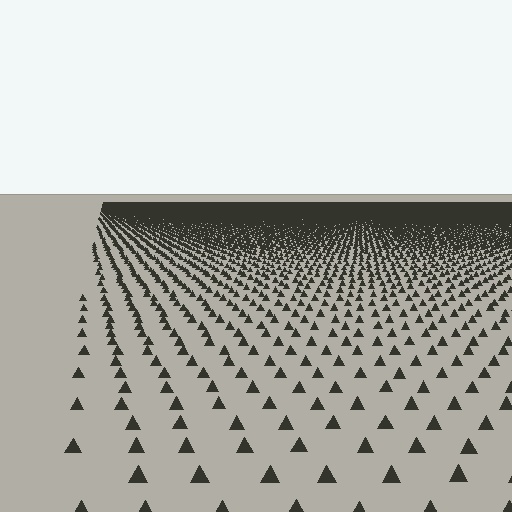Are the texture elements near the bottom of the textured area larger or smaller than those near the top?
Larger. Near the bottom, elements are closer to the viewer and appear at a bigger on-screen size.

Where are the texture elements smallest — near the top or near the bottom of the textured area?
Near the top.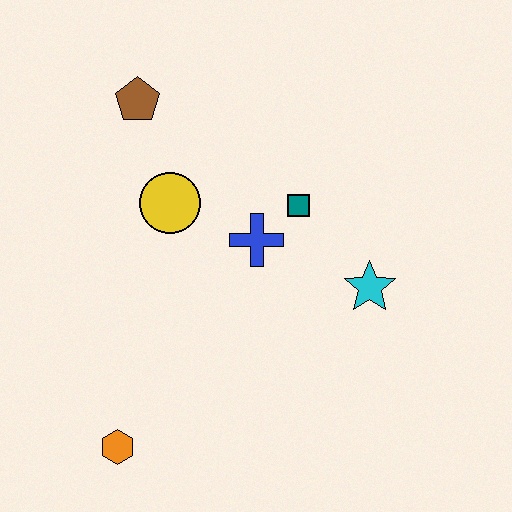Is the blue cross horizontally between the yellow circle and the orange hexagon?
No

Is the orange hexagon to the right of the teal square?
No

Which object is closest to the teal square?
The blue cross is closest to the teal square.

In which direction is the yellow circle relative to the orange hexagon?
The yellow circle is above the orange hexagon.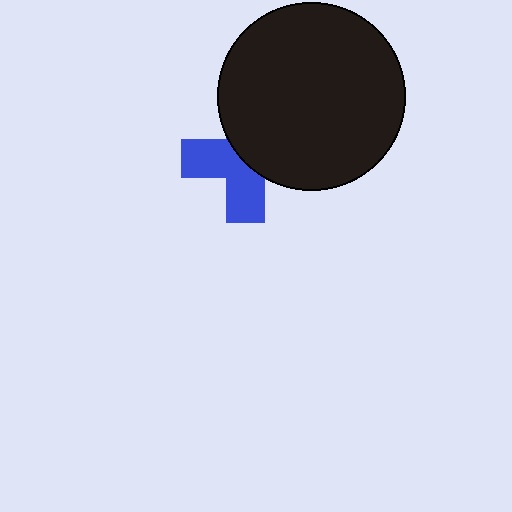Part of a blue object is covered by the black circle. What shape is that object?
It is a cross.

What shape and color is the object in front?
The object in front is a black circle.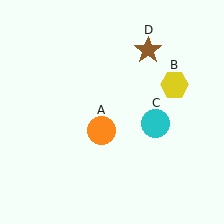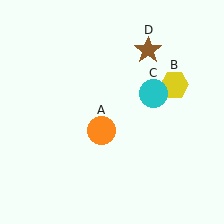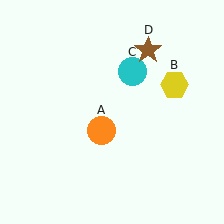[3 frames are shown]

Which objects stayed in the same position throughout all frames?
Orange circle (object A) and yellow hexagon (object B) and brown star (object D) remained stationary.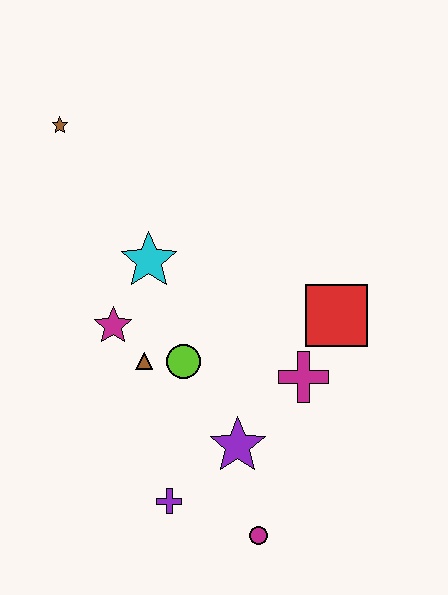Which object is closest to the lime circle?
The brown triangle is closest to the lime circle.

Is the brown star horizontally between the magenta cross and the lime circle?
No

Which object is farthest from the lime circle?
The brown star is farthest from the lime circle.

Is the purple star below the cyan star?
Yes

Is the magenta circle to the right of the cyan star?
Yes